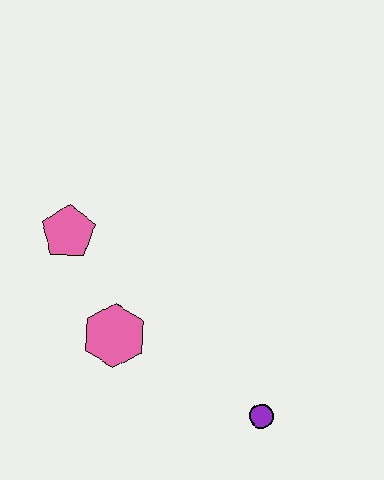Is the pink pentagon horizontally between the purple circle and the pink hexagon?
No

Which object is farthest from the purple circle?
The pink pentagon is farthest from the purple circle.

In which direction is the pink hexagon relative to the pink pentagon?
The pink hexagon is below the pink pentagon.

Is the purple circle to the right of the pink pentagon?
Yes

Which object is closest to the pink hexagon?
The pink pentagon is closest to the pink hexagon.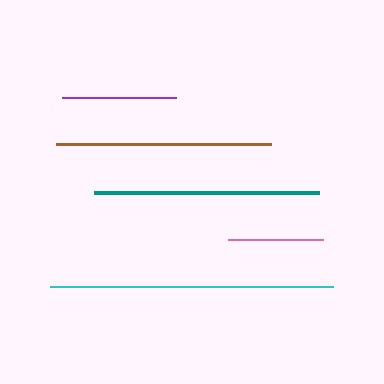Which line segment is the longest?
The cyan line is the longest at approximately 284 pixels.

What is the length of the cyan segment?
The cyan segment is approximately 284 pixels long.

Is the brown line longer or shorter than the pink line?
The brown line is longer than the pink line.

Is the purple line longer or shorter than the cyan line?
The cyan line is longer than the purple line.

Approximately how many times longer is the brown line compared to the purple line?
The brown line is approximately 1.9 times the length of the purple line.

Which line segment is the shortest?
The pink line is the shortest at approximately 95 pixels.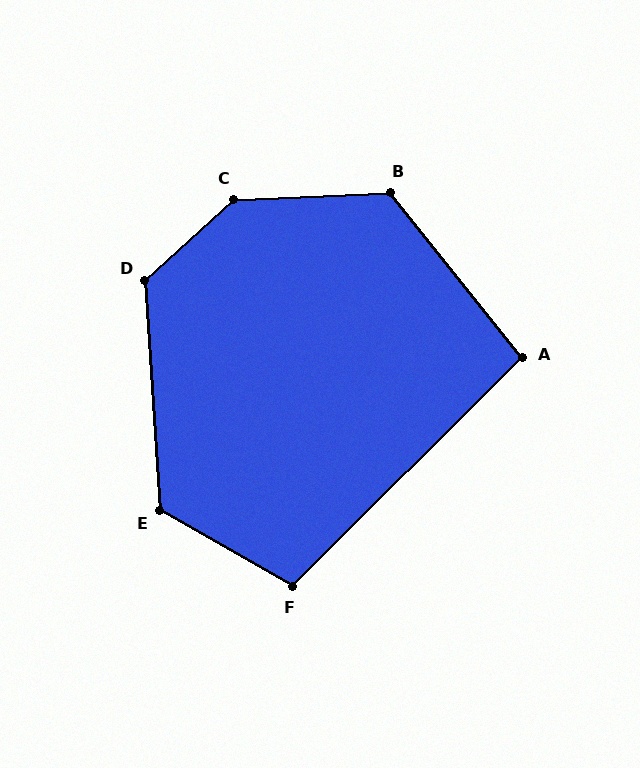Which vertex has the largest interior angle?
C, at approximately 140 degrees.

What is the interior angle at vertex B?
Approximately 126 degrees (obtuse).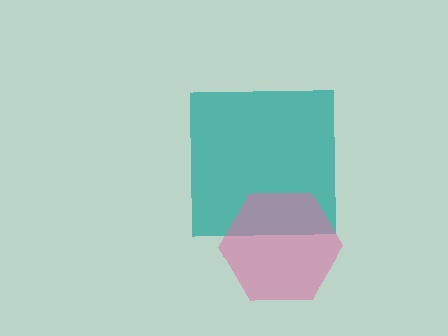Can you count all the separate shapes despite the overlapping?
Yes, there are 2 separate shapes.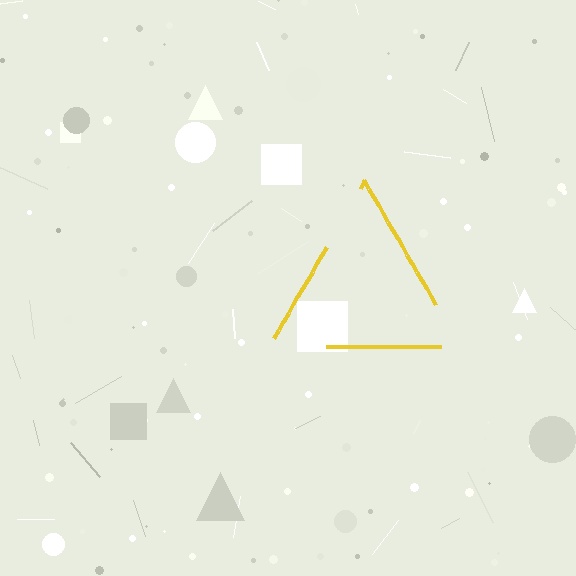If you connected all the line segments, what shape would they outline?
They would outline a triangle.